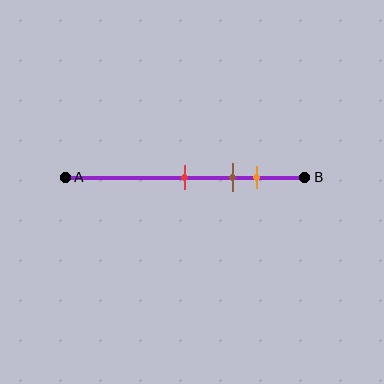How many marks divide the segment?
There are 3 marks dividing the segment.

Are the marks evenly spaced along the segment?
Yes, the marks are approximately evenly spaced.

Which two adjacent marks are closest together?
The brown and orange marks are the closest adjacent pair.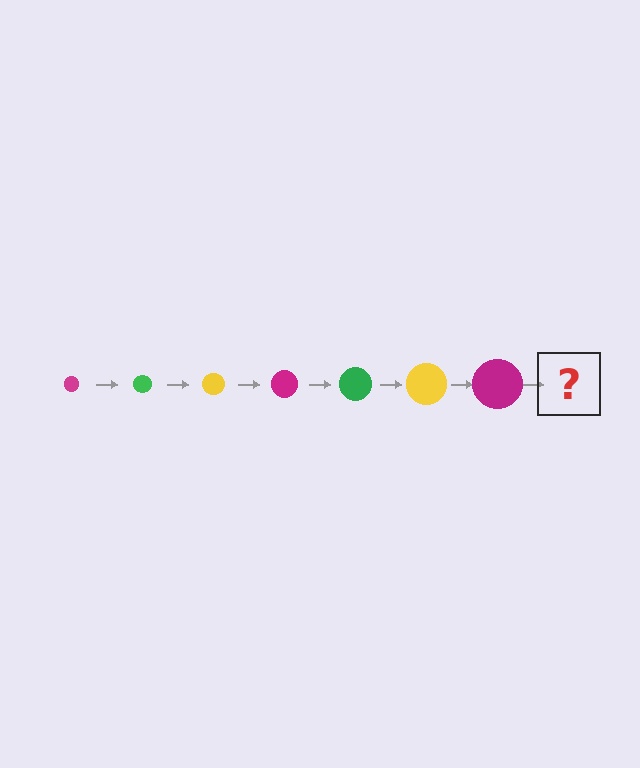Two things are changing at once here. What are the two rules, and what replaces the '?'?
The two rules are that the circle grows larger each step and the color cycles through magenta, green, and yellow. The '?' should be a green circle, larger than the previous one.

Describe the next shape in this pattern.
It should be a green circle, larger than the previous one.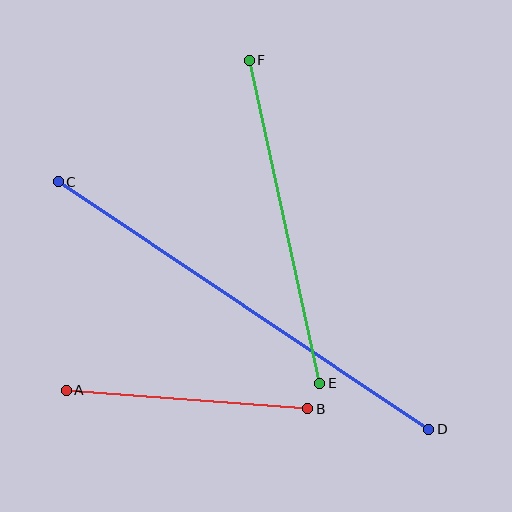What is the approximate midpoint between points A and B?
The midpoint is at approximately (187, 400) pixels.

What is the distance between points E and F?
The distance is approximately 331 pixels.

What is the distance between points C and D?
The distance is approximately 446 pixels.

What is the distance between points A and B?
The distance is approximately 242 pixels.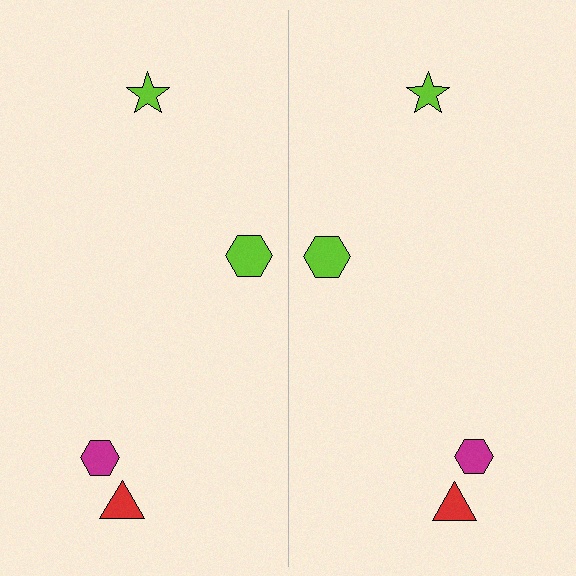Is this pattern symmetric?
Yes, this pattern has bilateral (reflection) symmetry.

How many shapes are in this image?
There are 8 shapes in this image.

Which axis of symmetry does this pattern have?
The pattern has a vertical axis of symmetry running through the center of the image.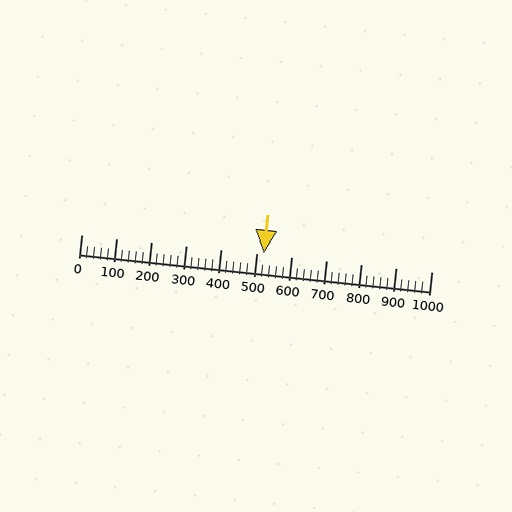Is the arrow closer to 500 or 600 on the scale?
The arrow is closer to 500.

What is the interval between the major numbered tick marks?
The major tick marks are spaced 100 units apart.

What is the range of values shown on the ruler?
The ruler shows values from 0 to 1000.